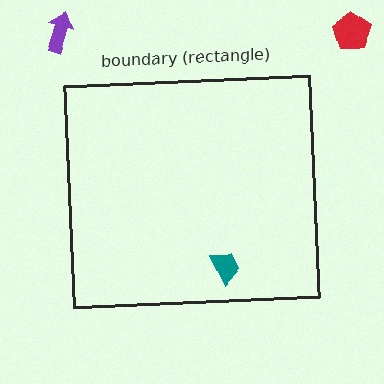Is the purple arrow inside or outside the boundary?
Outside.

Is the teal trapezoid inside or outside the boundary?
Inside.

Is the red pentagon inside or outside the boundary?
Outside.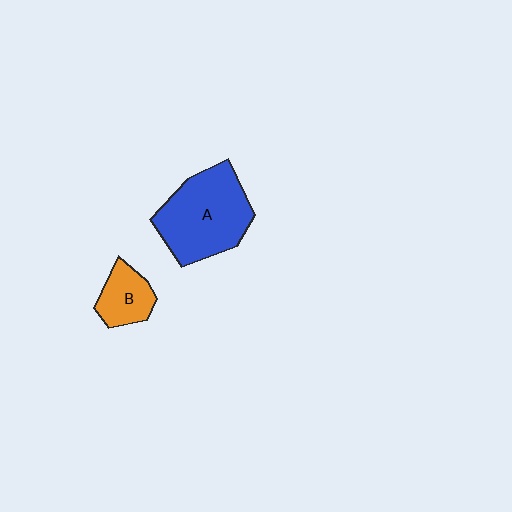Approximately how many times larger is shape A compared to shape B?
Approximately 2.4 times.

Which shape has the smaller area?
Shape B (orange).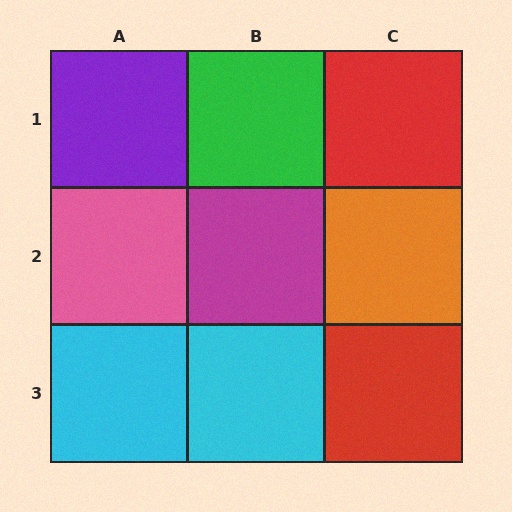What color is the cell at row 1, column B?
Green.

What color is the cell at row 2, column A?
Pink.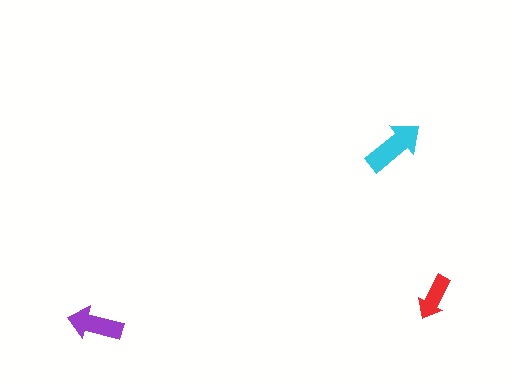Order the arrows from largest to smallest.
the cyan one, the purple one, the red one.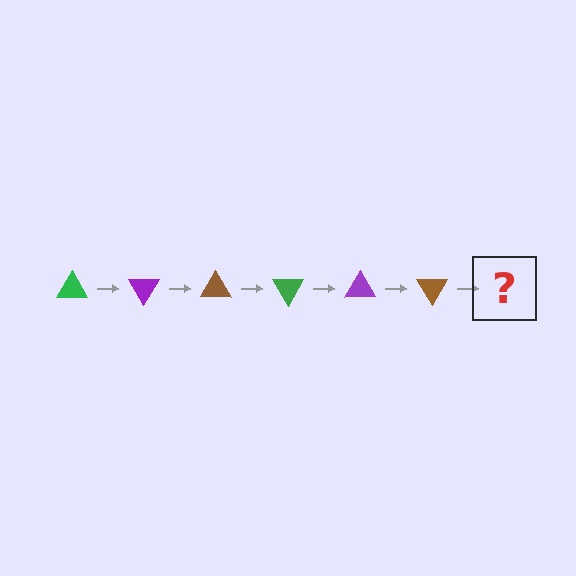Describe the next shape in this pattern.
It should be a green triangle, rotated 360 degrees from the start.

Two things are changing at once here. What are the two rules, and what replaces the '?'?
The two rules are that it rotates 60 degrees each step and the color cycles through green, purple, and brown. The '?' should be a green triangle, rotated 360 degrees from the start.